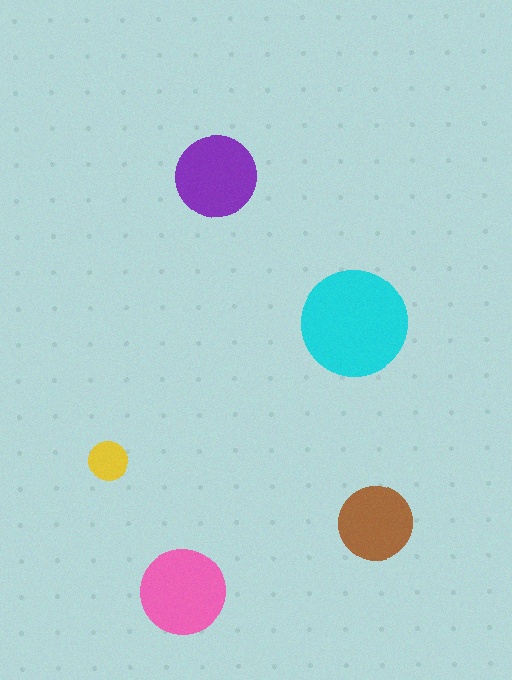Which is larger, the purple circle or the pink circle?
The pink one.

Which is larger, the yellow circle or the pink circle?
The pink one.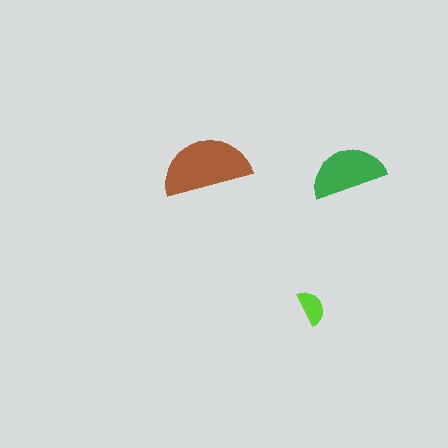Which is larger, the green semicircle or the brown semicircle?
The brown one.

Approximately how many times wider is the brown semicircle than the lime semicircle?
About 2.5 times wider.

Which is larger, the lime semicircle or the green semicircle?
The green one.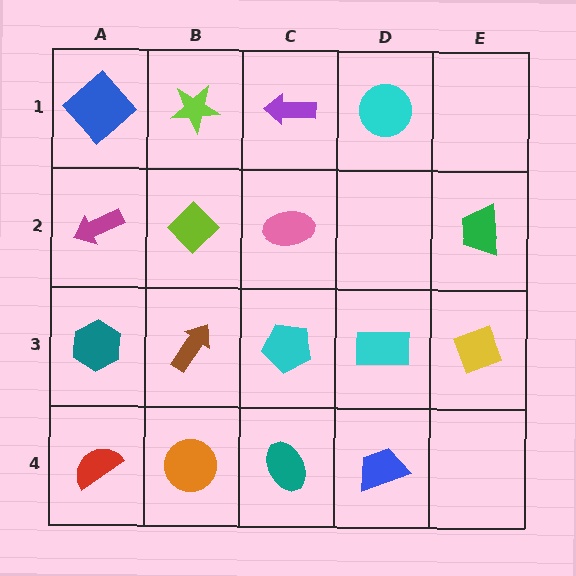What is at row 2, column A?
A magenta arrow.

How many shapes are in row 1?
4 shapes.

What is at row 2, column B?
A lime diamond.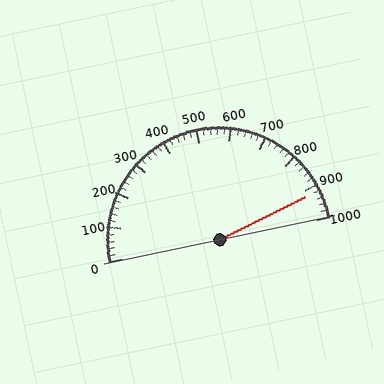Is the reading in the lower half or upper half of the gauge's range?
The reading is in the upper half of the range (0 to 1000).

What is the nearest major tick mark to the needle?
The nearest major tick mark is 900.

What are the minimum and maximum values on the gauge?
The gauge ranges from 0 to 1000.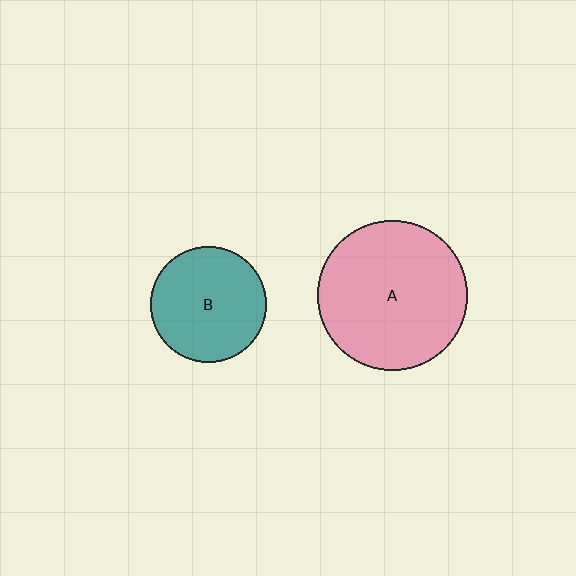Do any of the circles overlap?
No, none of the circles overlap.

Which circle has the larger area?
Circle A (pink).